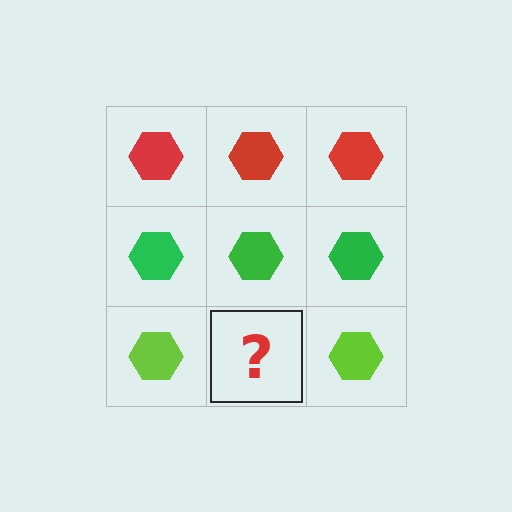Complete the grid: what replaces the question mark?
The question mark should be replaced with a lime hexagon.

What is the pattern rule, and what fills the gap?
The rule is that each row has a consistent color. The gap should be filled with a lime hexagon.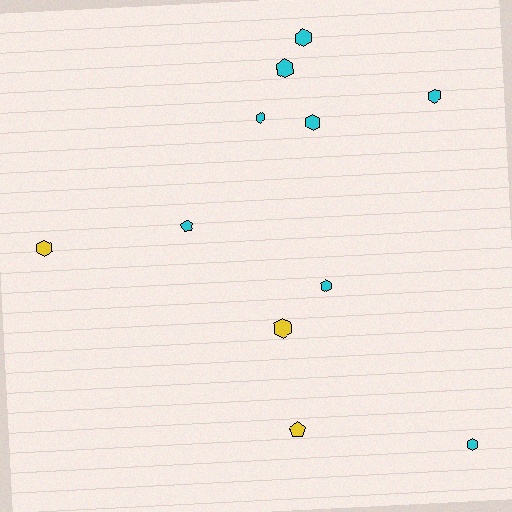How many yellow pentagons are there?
There is 1 yellow pentagon.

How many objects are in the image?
There are 11 objects.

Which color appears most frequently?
Cyan, with 8 objects.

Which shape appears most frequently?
Hexagon, with 9 objects.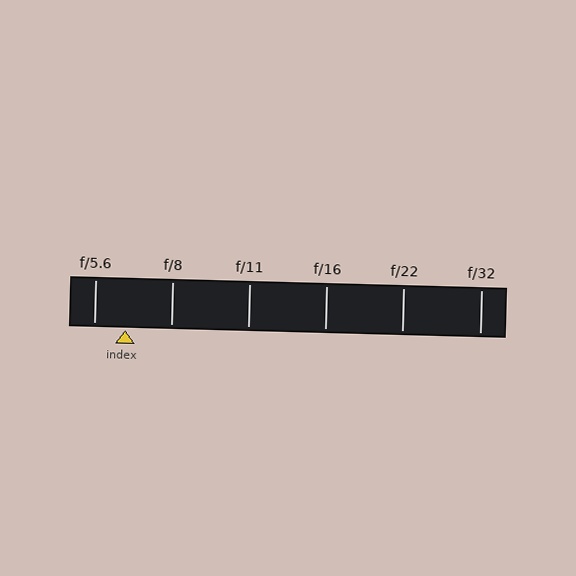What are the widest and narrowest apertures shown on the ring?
The widest aperture shown is f/5.6 and the narrowest is f/32.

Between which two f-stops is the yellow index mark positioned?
The index mark is between f/5.6 and f/8.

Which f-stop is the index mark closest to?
The index mark is closest to f/5.6.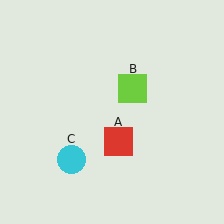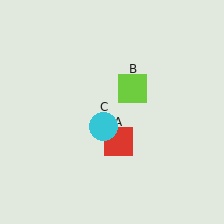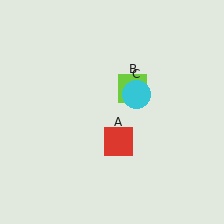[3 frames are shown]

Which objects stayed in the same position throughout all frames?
Red square (object A) and lime square (object B) remained stationary.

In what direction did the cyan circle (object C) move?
The cyan circle (object C) moved up and to the right.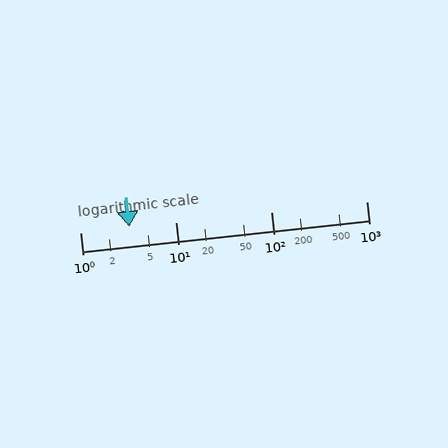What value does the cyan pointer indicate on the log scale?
The pointer indicates approximately 3.3.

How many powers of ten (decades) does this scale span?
The scale spans 3 decades, from 1 to 1000.